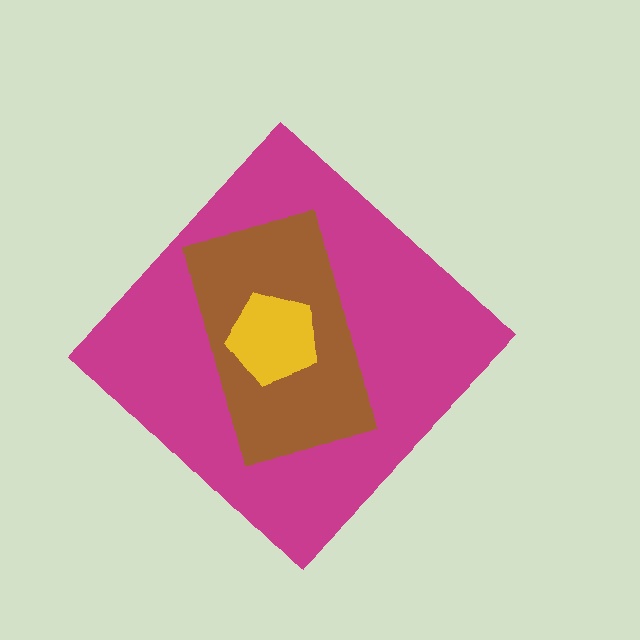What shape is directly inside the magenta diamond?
The brown rectangle.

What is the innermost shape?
The yellow pentagon.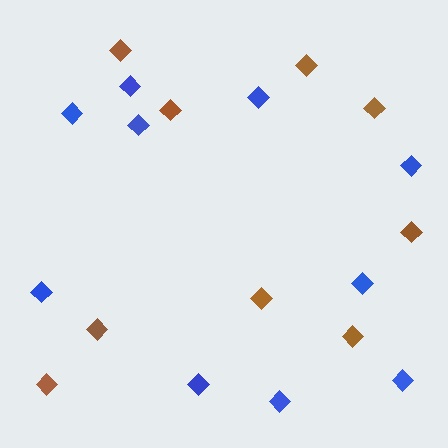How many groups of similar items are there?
There are 2 groups: one group of brown diamonds (9) and one group of blue diamonds (10).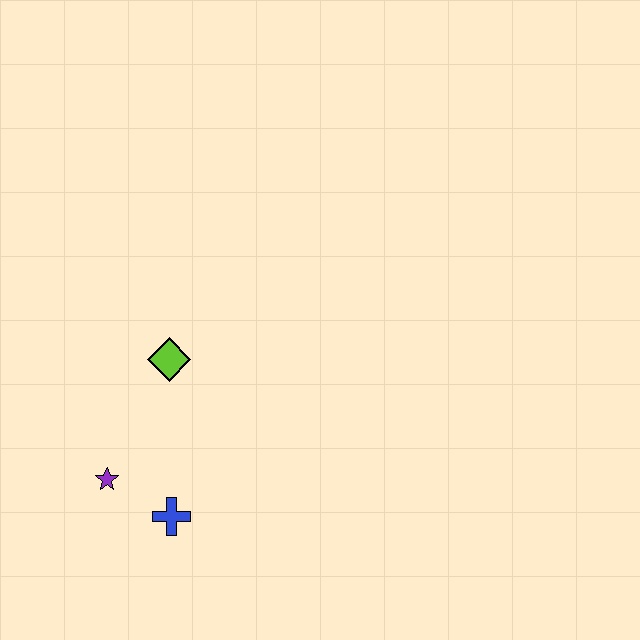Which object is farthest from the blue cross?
The lime diamond is farthest from the blue cross.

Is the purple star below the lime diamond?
Yes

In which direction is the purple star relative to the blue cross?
The purple star is to the left of the blue cross.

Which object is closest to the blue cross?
The purple star is closest to the blue cross.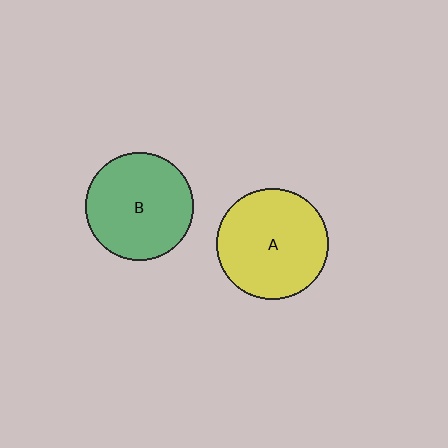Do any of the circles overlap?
No, none of the circles overlap.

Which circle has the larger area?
Circle A (yellow).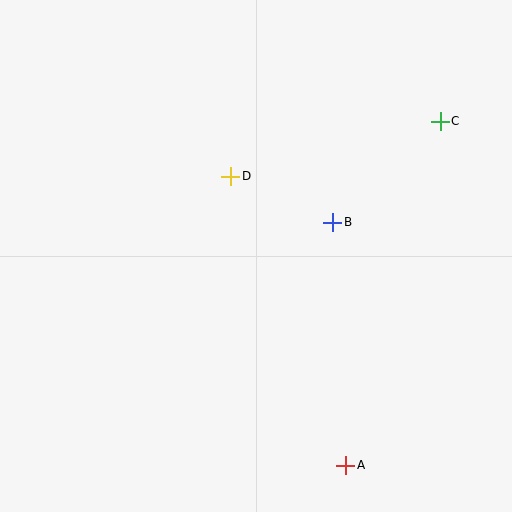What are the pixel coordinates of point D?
Point D is at (231, 177).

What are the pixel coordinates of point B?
Point B is at (333, 222).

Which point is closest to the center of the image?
Point D at (231, 177) is closest to the center.